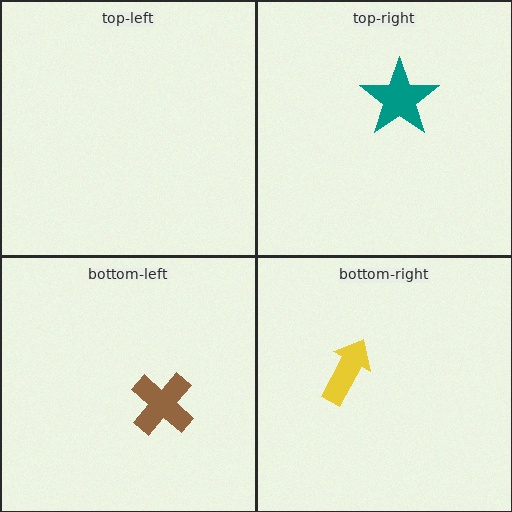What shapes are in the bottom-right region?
The yellow arrow.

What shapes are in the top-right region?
The teal star.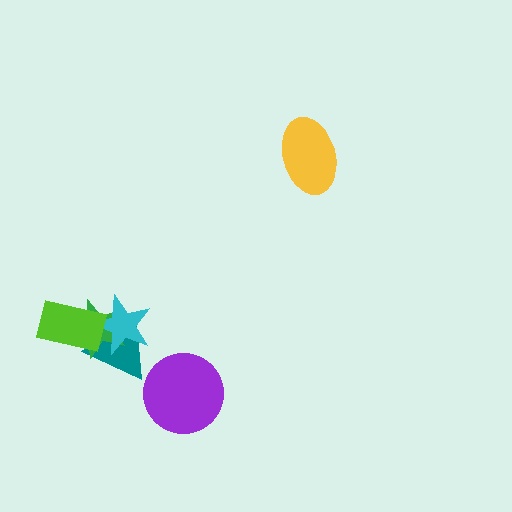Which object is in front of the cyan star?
The lime rectangle is in front of the cyan star.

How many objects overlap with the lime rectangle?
3 objects overlap with the lime rectangle.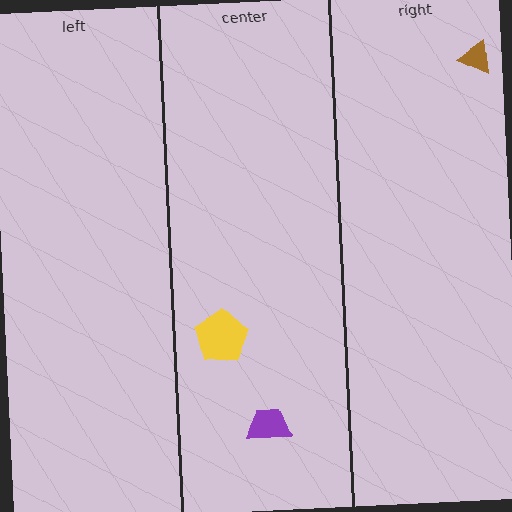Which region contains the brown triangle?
The right region.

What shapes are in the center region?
The purple trapezoid, the yellow pentagon.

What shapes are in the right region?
The brown triangle.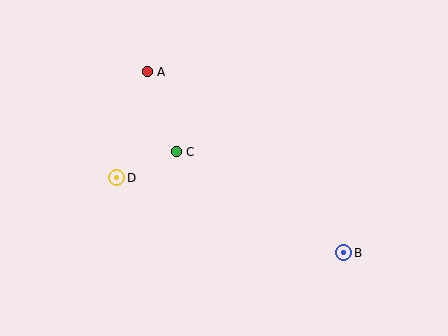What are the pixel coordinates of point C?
Point C is at (176, 152).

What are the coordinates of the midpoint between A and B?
The midpoint between A and B is at (245, 162).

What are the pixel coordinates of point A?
Point A is at (147, 72).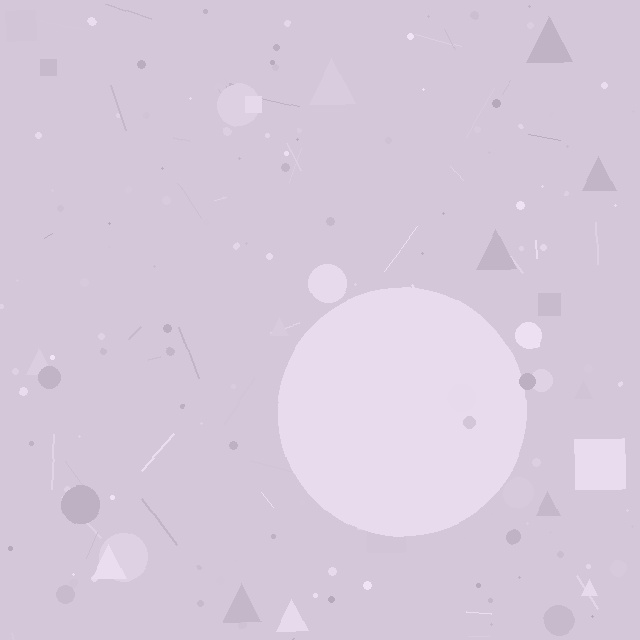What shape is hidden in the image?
A circle is hidden in the image.